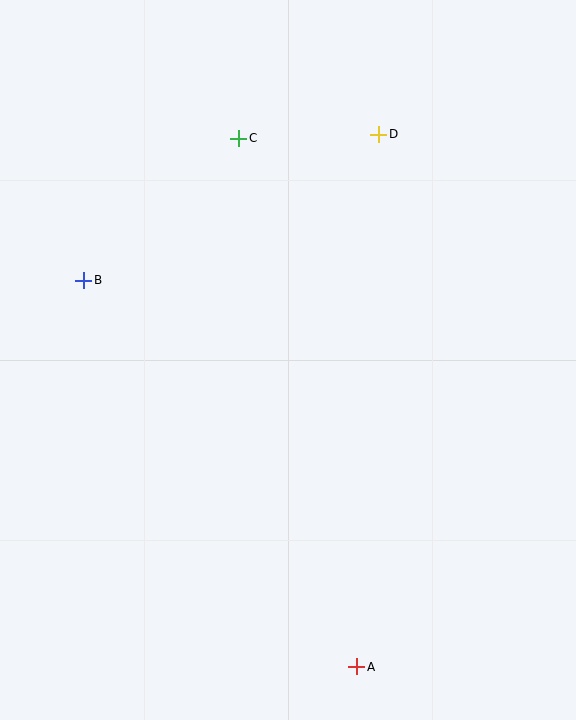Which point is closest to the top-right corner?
Point D is closest to the top-right corner.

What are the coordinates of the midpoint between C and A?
The midpoint between C and A is at (298, 403).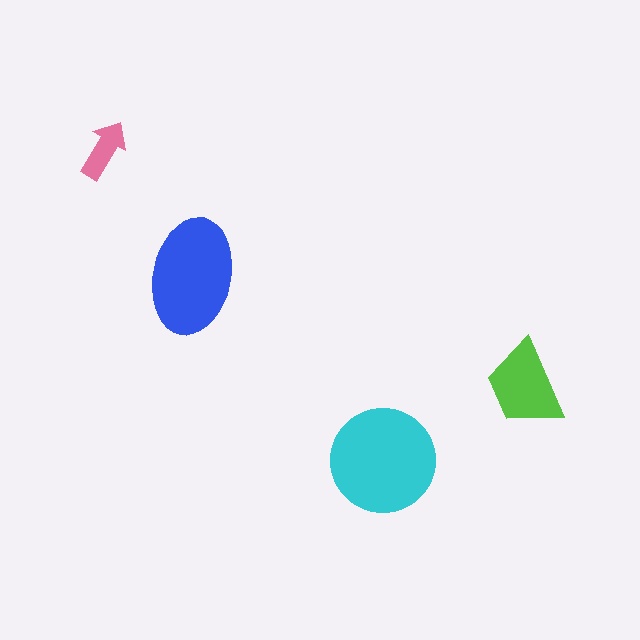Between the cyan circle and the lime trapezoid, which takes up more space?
The cyan circle.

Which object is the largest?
The cyan circle.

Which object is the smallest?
The pink arrow.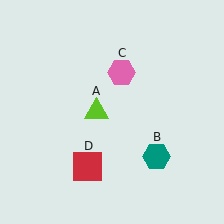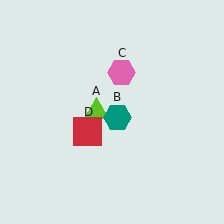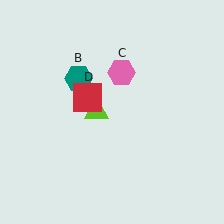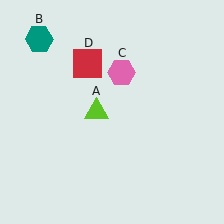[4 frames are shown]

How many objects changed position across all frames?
2 objects changed position: teal hexagon (object B), red square (object D).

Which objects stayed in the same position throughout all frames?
Lime triangle (object A) and pink hexagon (object C) remained stationary.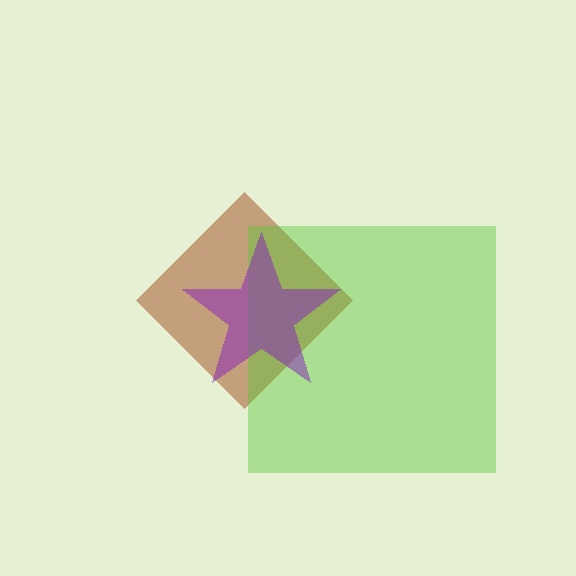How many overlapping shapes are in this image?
There are 3 overlapping shapes in the image.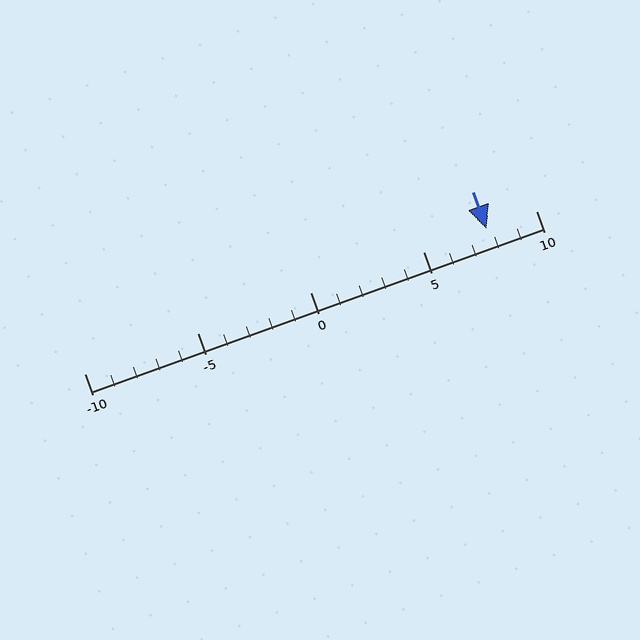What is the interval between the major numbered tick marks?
The major tick marks are spaced 5 units apart.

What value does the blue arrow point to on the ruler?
The blue arrow points to approximately 8.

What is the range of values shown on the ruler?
The ruler shows values from -10 to 10.